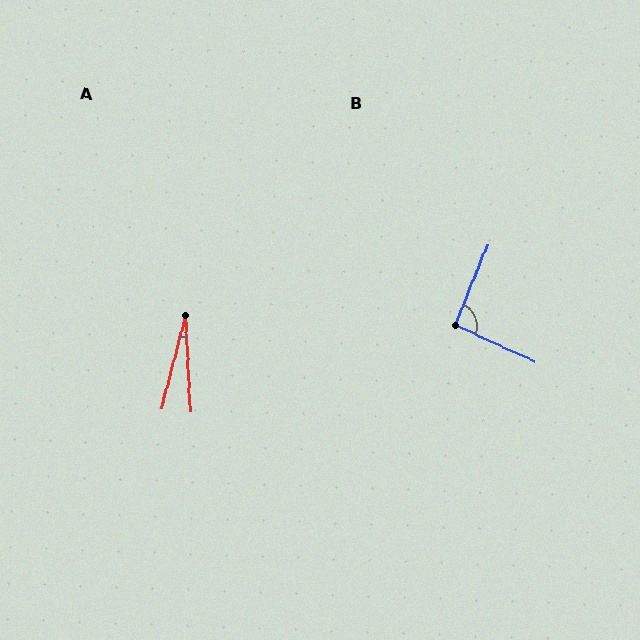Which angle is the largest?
B, at approximately 93 degrees.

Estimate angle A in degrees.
Approximately 17 degrees.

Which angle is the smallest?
A, at approximately 17 degrees.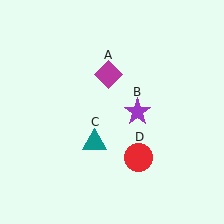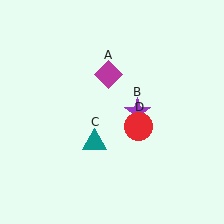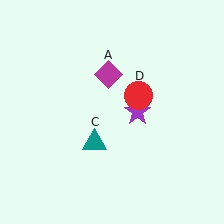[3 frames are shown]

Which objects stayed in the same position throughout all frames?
Magenta diamond (object A) and purple star (object B) and teal triangle (object C) remained stationary.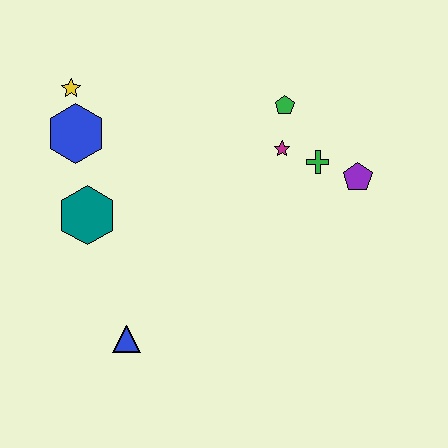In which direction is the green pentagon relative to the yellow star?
The green pentagon is to the right of the yellow star.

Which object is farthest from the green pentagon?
The blue triangle is farthest from the green pentagon.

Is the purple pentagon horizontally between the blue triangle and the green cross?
No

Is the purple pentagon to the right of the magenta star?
Yes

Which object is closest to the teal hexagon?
The blue hexagon is closest to the teal hexagon.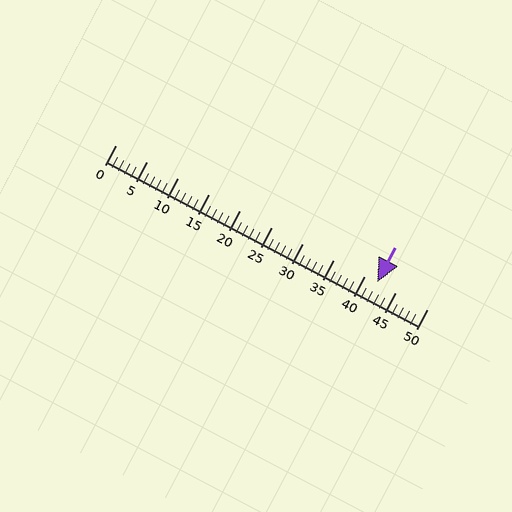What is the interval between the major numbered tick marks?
The major tick marks are spaced 5 units apart.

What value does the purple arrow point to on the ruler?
The purple arrow points to approximately 42.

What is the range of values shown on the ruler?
The ruler shows values from 0 to 50.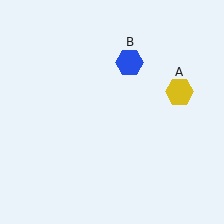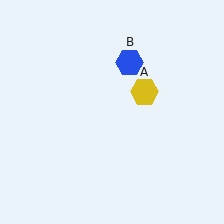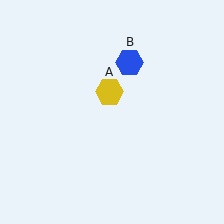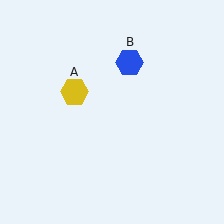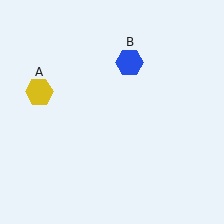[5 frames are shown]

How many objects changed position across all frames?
1 object changed position: yellow hexagon (object A).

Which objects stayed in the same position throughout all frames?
Blue hexagon (object B) remained stationary.